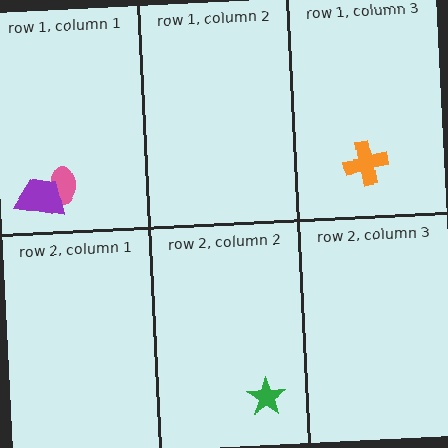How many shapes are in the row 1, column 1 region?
2.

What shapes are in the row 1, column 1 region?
The pink ellipse, the purple trapezoid.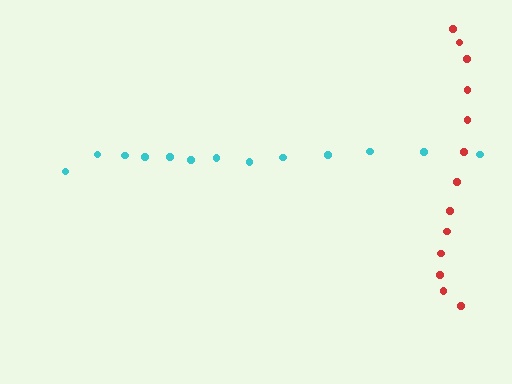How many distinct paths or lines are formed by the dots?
There are 2 distinct paths.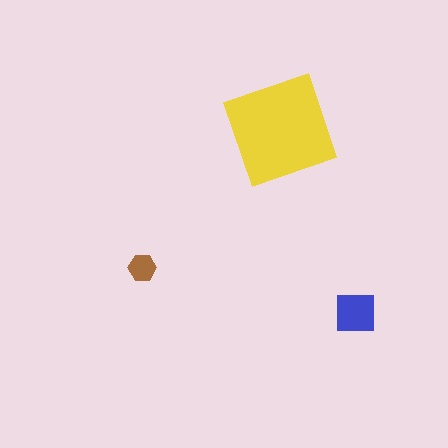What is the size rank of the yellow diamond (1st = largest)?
1st.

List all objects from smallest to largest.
The brown hexagon, the blue square, the yellow diamond.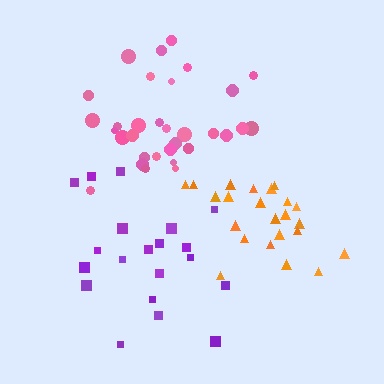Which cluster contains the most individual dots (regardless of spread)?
Pink (32).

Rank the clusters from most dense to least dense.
pink, orange, purple.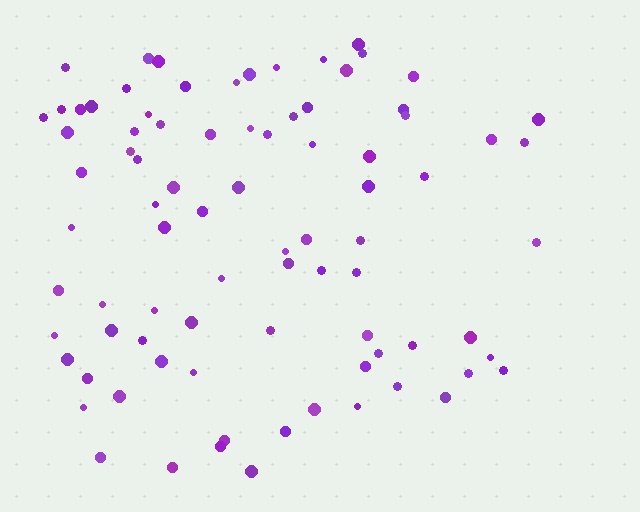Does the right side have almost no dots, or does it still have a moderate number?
Still a moderate number, just noticeably fewer than the left.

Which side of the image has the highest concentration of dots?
The left.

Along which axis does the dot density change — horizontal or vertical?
Horizontal.